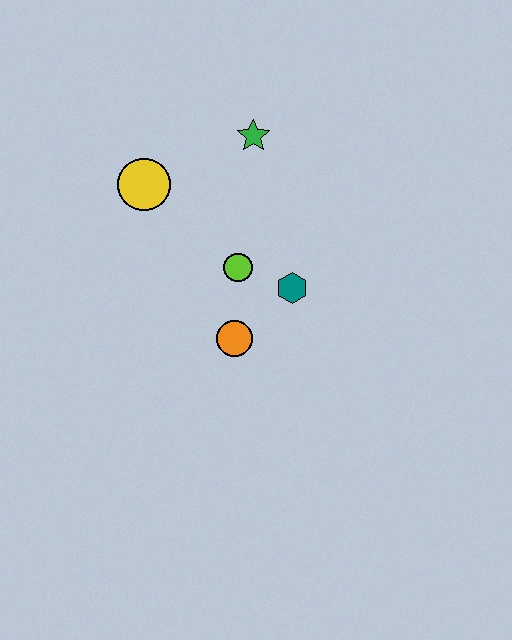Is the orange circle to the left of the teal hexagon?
Yes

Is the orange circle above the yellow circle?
No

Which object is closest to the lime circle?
The teal hexagon is closest to the lime circle.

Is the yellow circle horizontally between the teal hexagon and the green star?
No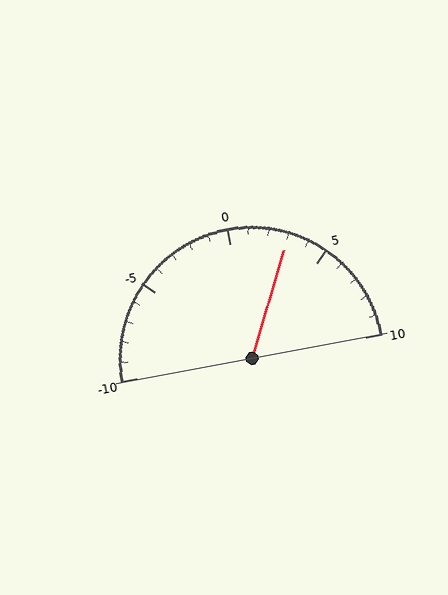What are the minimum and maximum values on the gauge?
The gauge ranges from -10 to 10.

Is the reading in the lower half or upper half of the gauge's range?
The reading is in the upper half of the range (-10 to 10).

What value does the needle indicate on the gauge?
The needle indicates approximately 3.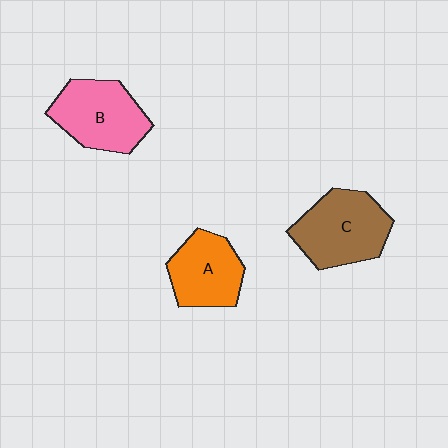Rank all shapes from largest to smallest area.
From largest to smallest: C (brown), B (pink), A (orange).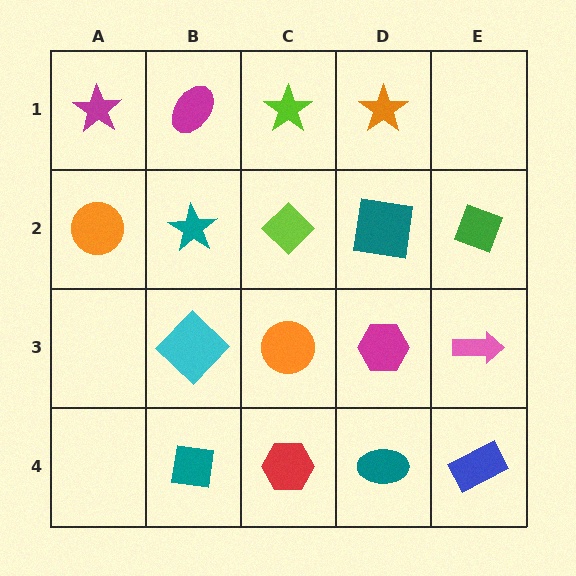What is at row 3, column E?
A pink arrow.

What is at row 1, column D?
An orange star.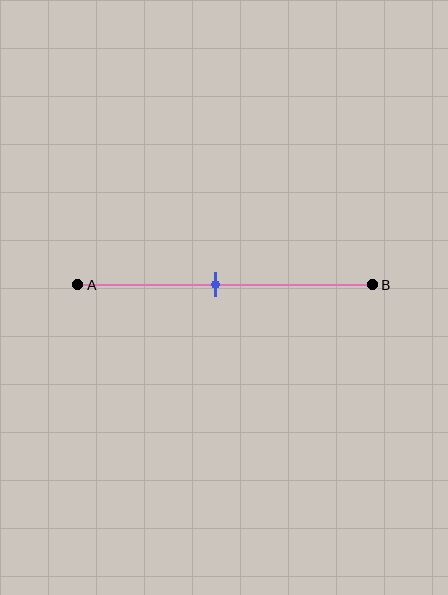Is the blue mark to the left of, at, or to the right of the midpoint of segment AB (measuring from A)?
The blue mark is to the left of the midpoint of segment AB.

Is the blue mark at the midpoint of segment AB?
No, the mark is at about 45% from A, not at the 50% midpoint.